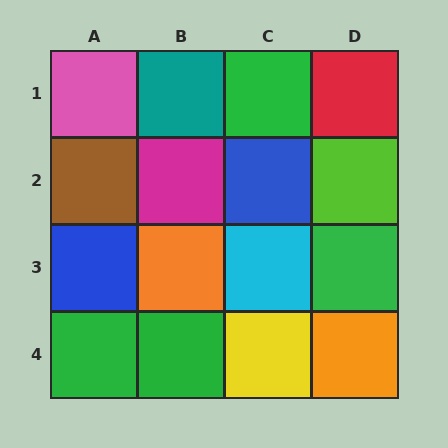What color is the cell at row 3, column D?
Green.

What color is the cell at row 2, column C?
Blue.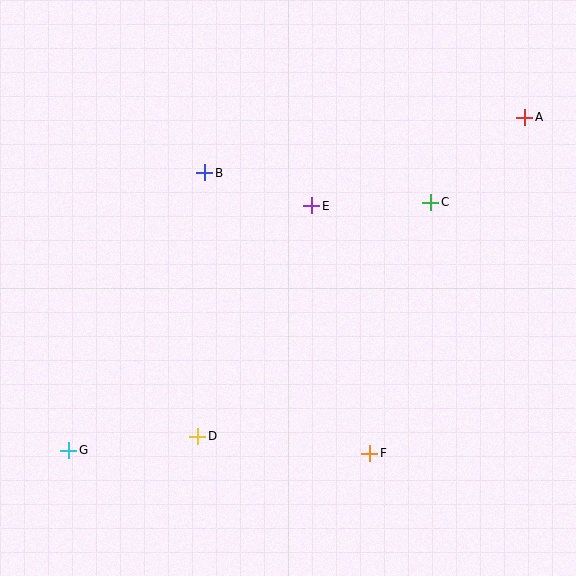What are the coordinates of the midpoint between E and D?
The midpoint between E and D is at (255, 321).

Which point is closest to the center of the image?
Point E at (312, 206) is closest to the center.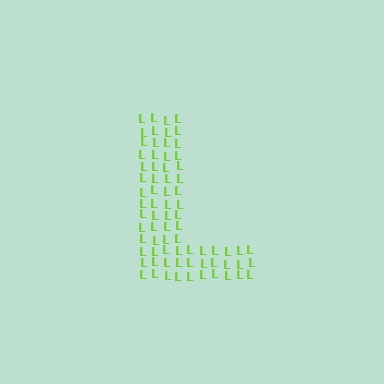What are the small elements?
The small elements are letter L's.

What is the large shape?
The large shape is the letter L.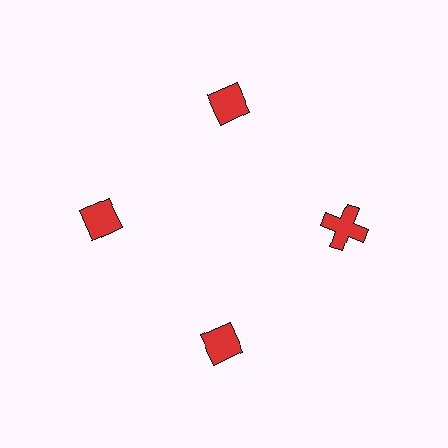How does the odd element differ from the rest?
It has a different shape: cross instead of diamond.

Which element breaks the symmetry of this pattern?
The red cross at roughly the 3 o'clock position breaks the symmetry. All other shapes are red diamonds.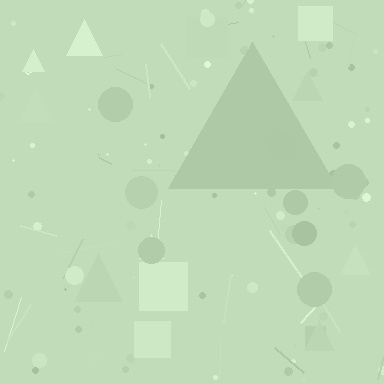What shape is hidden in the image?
A triangle is hidden in the image.